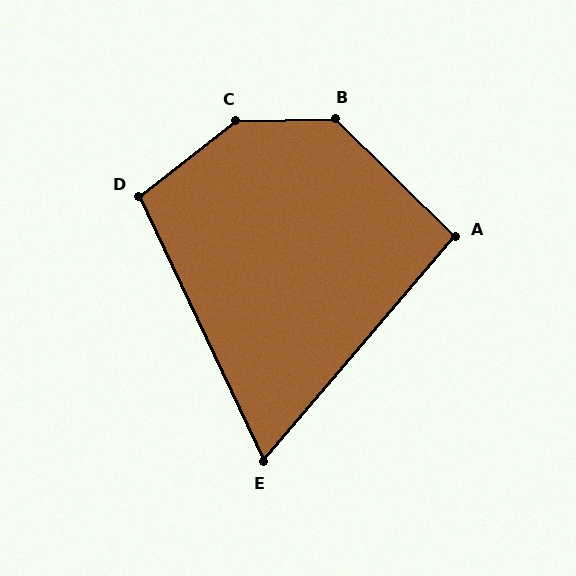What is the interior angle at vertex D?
Approximately 103 degrees (obtuse).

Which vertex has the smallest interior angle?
E, at approximately 66 degrees.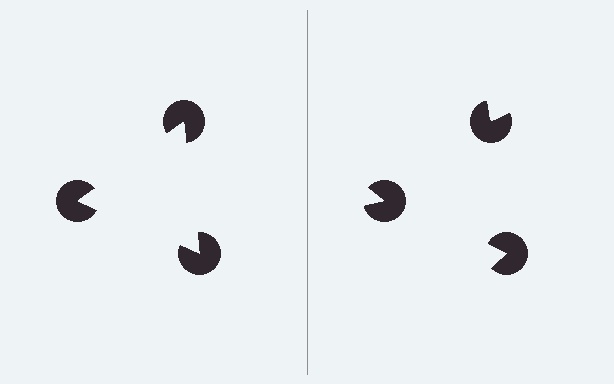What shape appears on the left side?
An illusory triangle.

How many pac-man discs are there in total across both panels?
6 — 3 on each side.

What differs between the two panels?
The pac-man discs are positioned identically on both sides; only the wedge orientations differ. On the left they align to a triangle; on the right they are misaligned.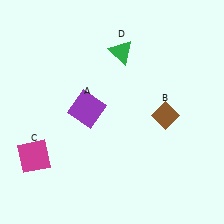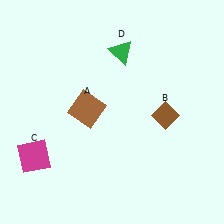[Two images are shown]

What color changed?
The square (A) changed from purple in Image 1 to brown in Image 2.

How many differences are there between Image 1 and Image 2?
There is 1 difference between the two images.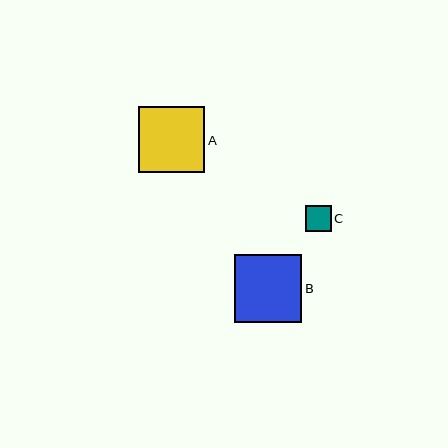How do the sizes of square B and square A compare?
Square B and square A are approximately the same size.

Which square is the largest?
Square B is the largest with a size of approximately 68 pixels.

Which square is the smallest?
Square C is the smallest with a size of approximately 26 pixels.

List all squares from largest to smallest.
From largest to smallest: B, A, C.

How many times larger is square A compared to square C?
Square A is approximately 2.5 times the size of square C.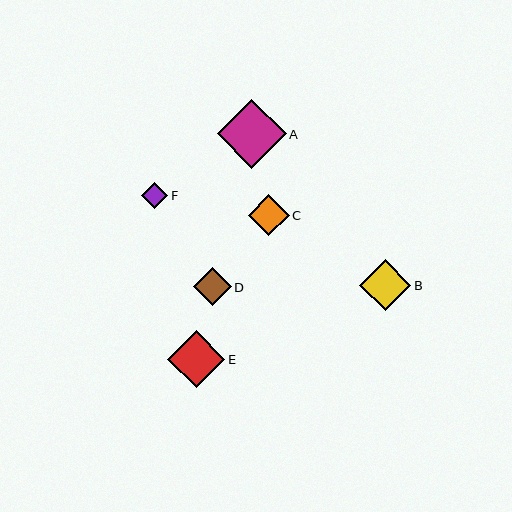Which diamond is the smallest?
Diamond F is the smallest with a size of approximately 26 pixels.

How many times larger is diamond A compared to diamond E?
Diamond A is approximately 1.2 times the size of diamond E.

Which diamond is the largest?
Diamond A is the largest with a size of approximately 69 pixels.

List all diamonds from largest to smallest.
From largest to smallest: A, E, B, C, D, F.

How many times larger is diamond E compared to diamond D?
Diamond E is approximately 1.5 times the size of diamond D.